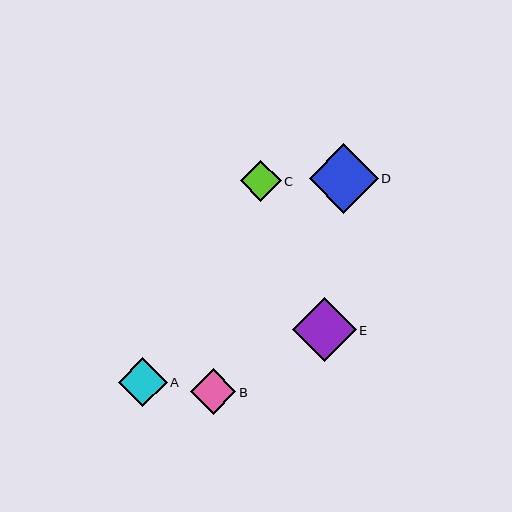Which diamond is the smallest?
Diamond C is the smallest with a size of approximately 41 pixels.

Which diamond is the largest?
Diamond D is the largest with a size of approximately 69 pixels.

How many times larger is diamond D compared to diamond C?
Diamond D is approximately 1.7 times the size of diamond C.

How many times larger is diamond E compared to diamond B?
Diamond E is approximately 1.4 times the size of diamond B.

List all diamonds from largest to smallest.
From largest to smallest: D, E, A, B, C.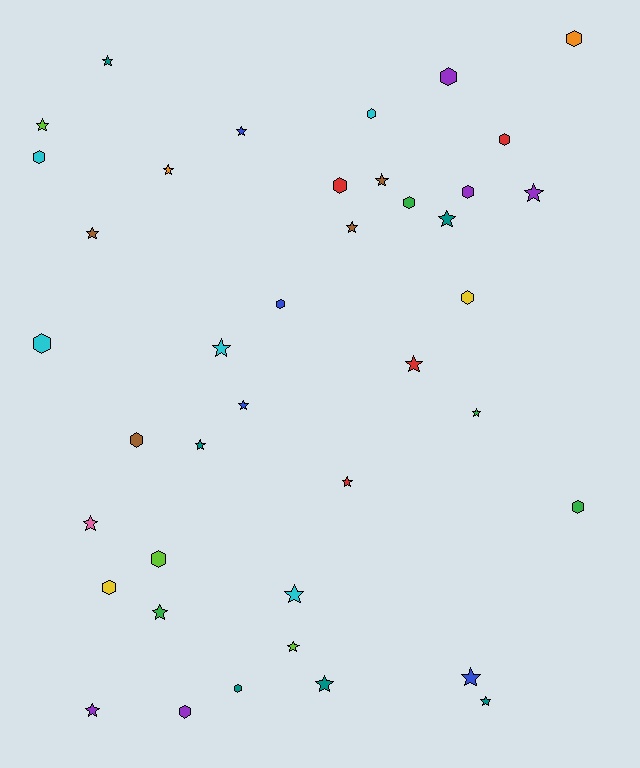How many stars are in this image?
There are 23 stars.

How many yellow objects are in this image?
There are 2 yellow objects.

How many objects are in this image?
There are 40 objects.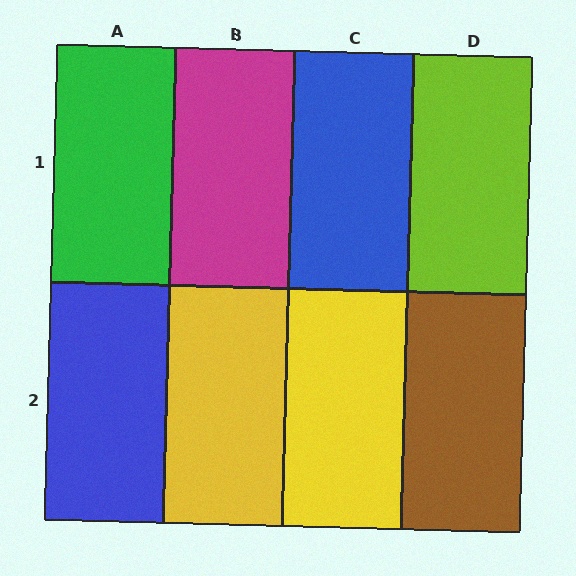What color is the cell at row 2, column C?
Yellow.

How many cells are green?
1 cell is green.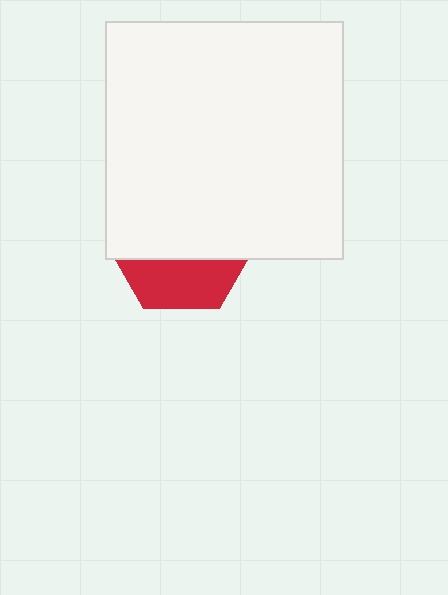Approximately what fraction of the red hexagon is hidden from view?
Roughly 66% of the red hexagon is hidden behind the white square.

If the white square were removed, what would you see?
You would see the complete red hexagon.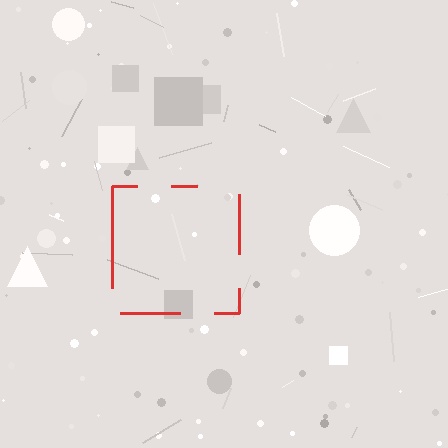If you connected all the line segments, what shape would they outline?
They would outline a square.